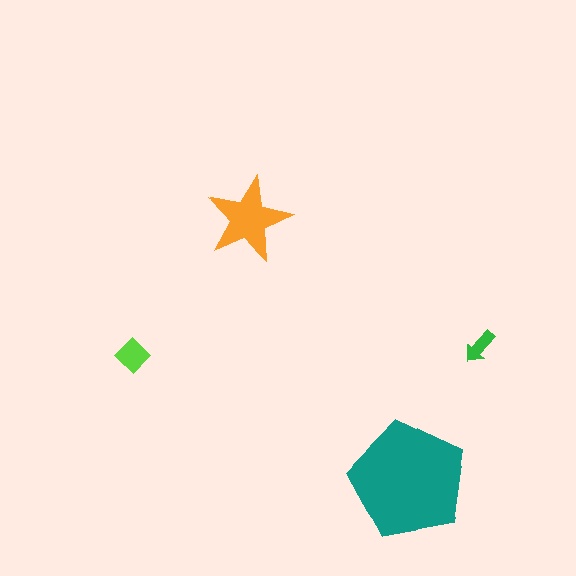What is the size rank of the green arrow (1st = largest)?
4th.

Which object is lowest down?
The teal pentagon is bottommost.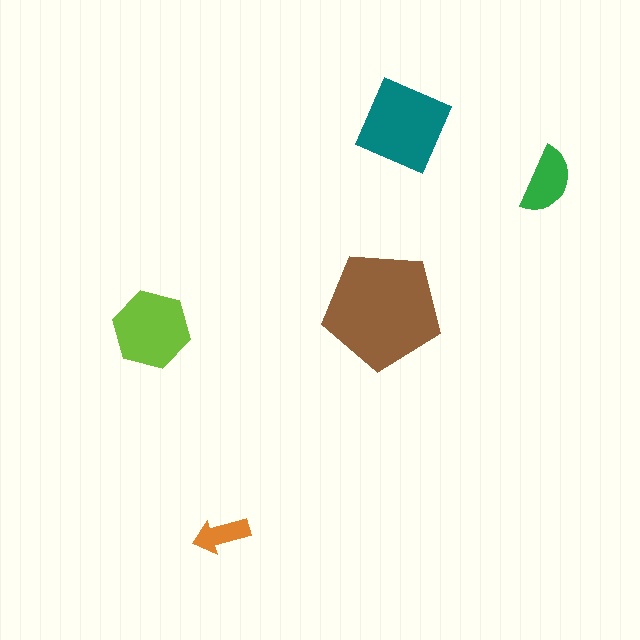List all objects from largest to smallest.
The brown pentagon, the teal square, the lime hexagon, the green semicircle, the orange arrow.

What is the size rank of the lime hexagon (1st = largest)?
3rd.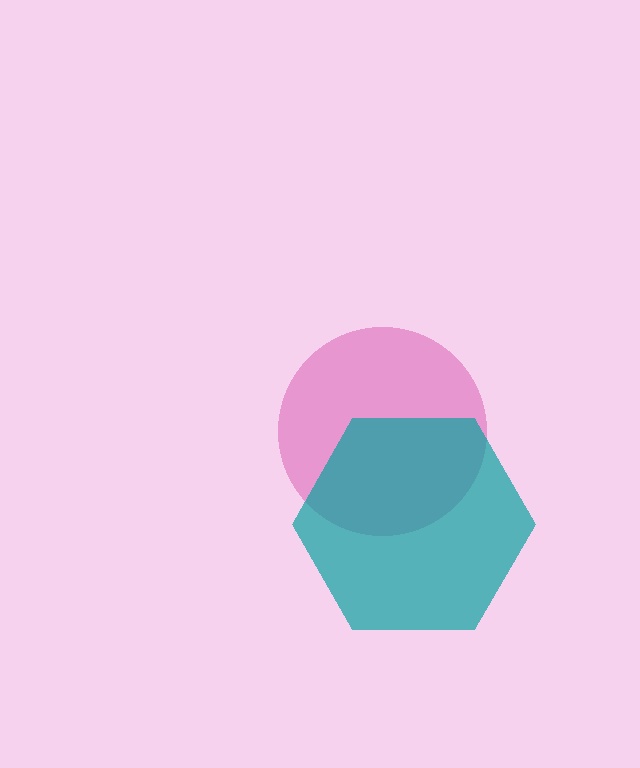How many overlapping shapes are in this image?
There are 2 overlapping shapes in the image.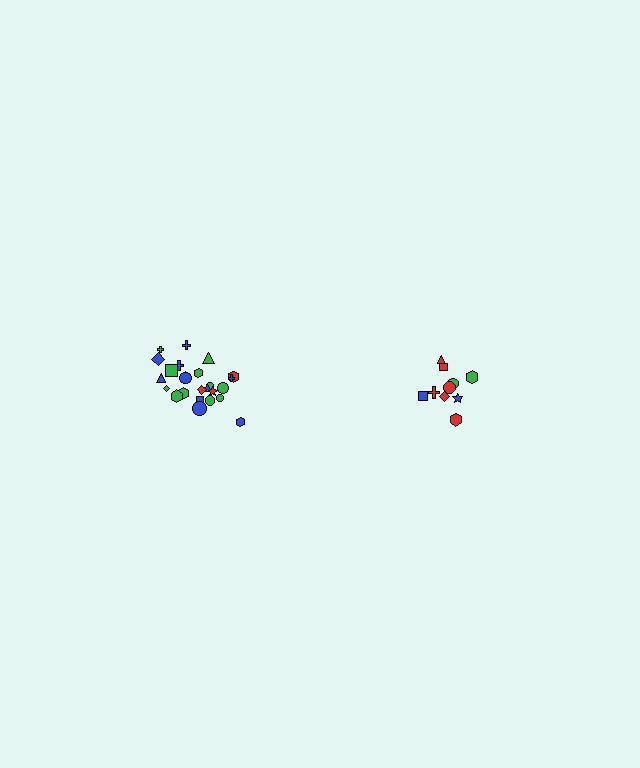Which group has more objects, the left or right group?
The left group.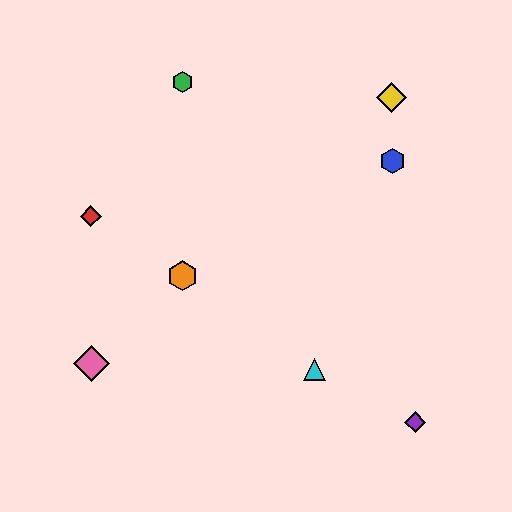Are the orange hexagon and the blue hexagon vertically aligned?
No, the orange hexagon is at x≈183 and the blue hexagon is at x≈392.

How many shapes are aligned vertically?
2 shapes (the green hexagon, the orange hexagon) are aligned vertically.